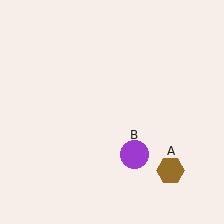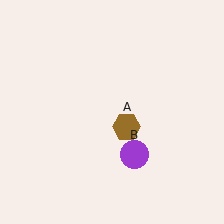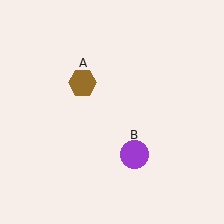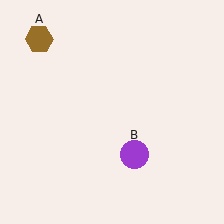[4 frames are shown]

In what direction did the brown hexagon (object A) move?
The brown hexagon (object A) moved up and to the left.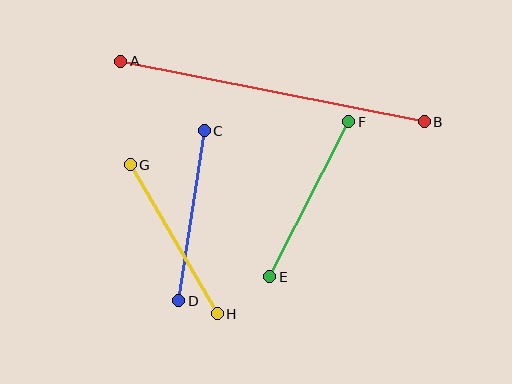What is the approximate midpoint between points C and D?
The midpoint is at approximately (191, 216) pixels.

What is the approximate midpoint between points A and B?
The midpoint is at approximately (273, 92) pixels.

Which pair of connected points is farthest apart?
Points A and B are farthest apart.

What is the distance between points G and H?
The distance is approximately 173 pixels.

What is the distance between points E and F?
The distance is approximately 174 pixels.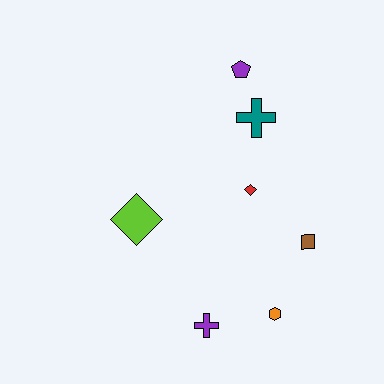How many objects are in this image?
There are 7 objects.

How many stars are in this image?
There are no stars.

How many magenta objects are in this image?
There are no magenta objects.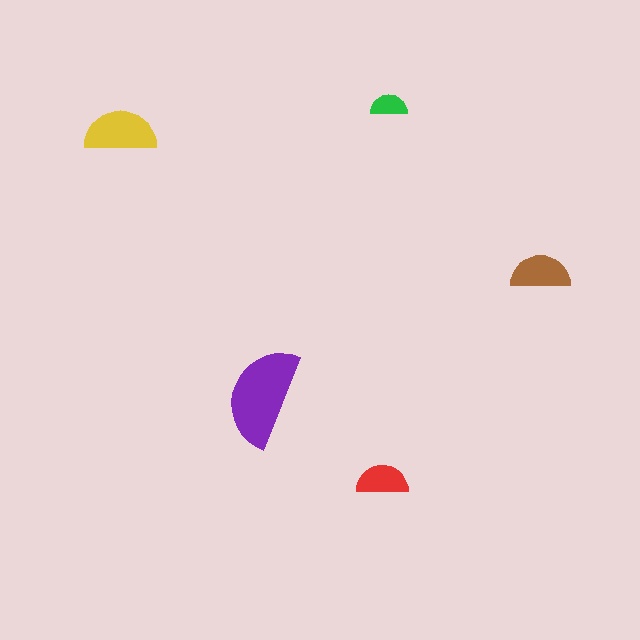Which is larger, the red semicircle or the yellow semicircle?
The yellow one.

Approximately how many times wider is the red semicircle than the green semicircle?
About 1.5 times wider.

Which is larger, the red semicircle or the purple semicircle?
The purple one.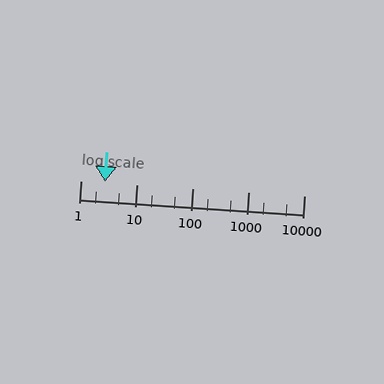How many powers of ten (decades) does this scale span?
The scale spans 4 decades, from 1 to 10000.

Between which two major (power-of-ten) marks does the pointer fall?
The pointer is between 1 and 10.